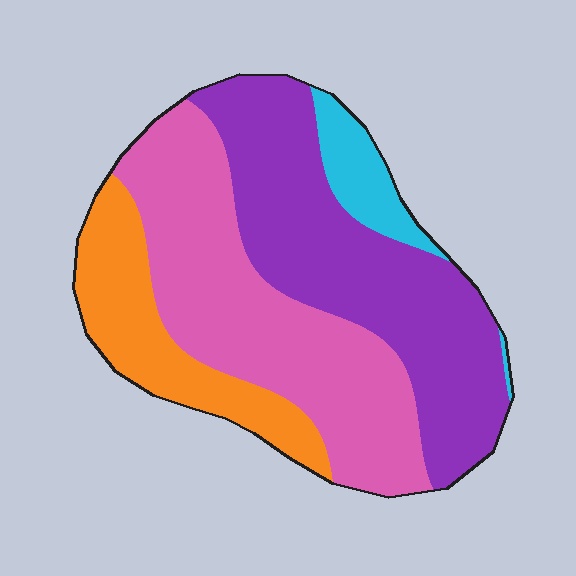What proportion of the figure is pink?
Pink covers roughly 35% of the figure.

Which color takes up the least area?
Cyan, at roughly 5%.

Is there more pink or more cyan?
Pink.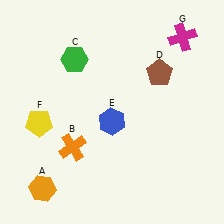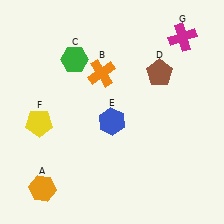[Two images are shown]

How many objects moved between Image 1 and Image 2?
1 object moved between the two images.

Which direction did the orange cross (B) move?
The orange cross (B) moved up.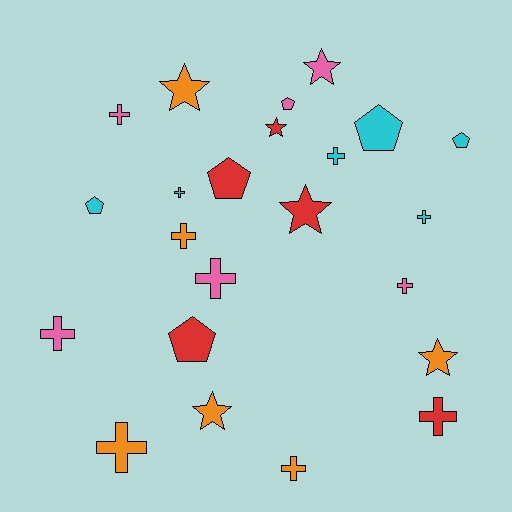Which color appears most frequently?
Orange, with 6 objects.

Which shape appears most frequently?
Cross, with 11 objects.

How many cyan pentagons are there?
There are 3 cyan pentagons.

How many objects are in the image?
There are 23 objects.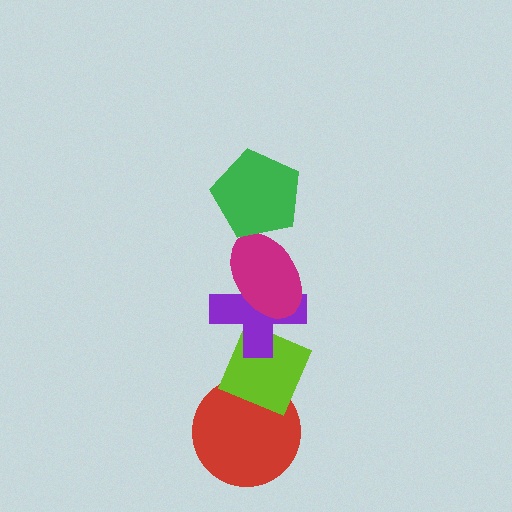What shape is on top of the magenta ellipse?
The green pentagon is on top of the magenta ellipse.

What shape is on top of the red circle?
The lime diamond is on top of the red circle.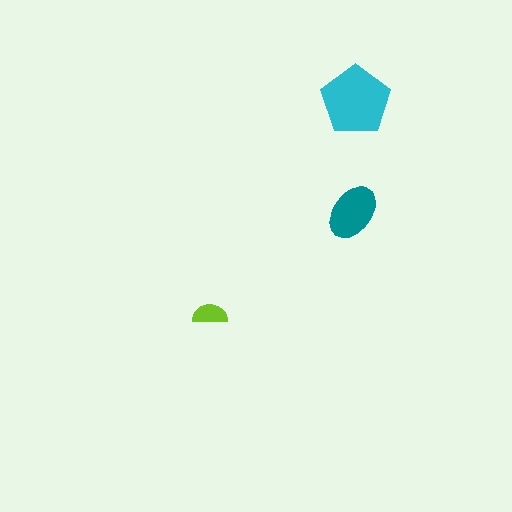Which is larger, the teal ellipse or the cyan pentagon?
The cyan pentagon.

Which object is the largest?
The cyan pentagon.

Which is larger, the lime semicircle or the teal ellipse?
The teal ellipse.